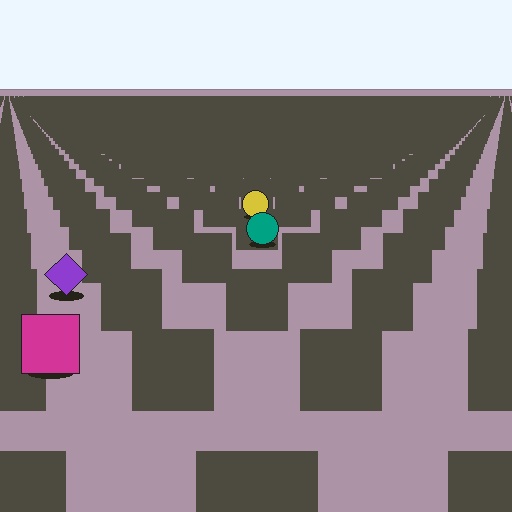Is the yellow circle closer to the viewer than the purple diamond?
No. The purple diamond is closer — you can tell from the texture gradient: the ground texture is coarser near it.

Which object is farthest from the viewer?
The yellow circle is farthest from the viewer. It appears smaller and the ground texture around it is denser.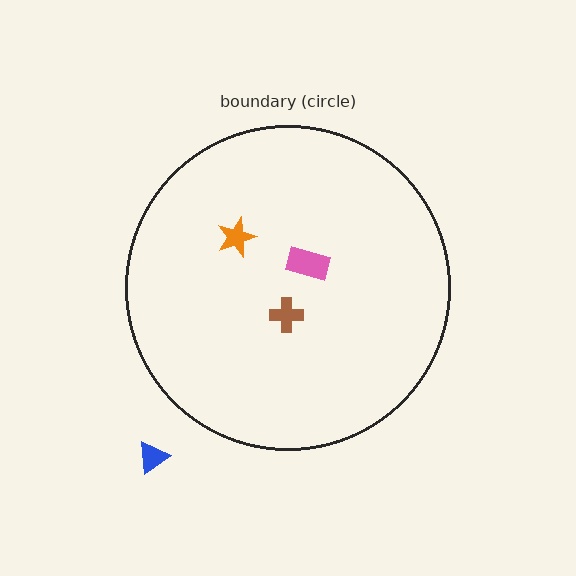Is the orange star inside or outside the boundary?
Inside.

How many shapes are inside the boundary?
3 inside, 1 outside.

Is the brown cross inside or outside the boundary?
Inside.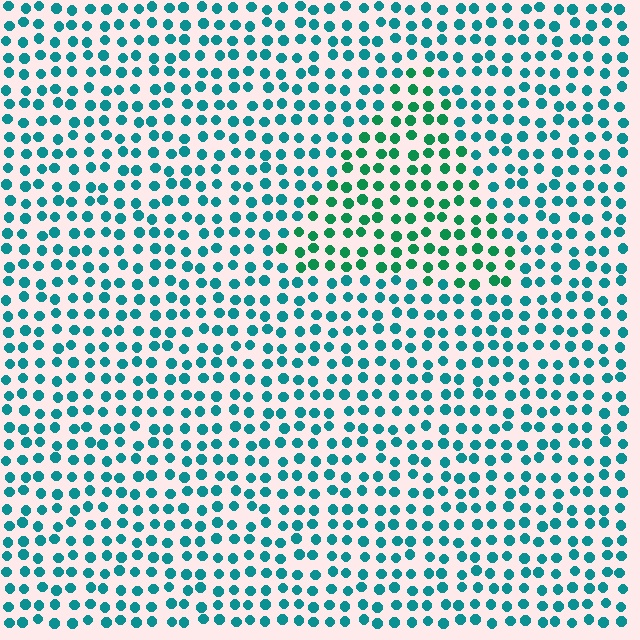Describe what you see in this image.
The image is filled with small teal elements in a uniform arrangement. A triangle-shaped region is visible where the elements are tinted to a slightly different hue, forming a subtle color boundary.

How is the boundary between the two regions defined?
The boundary is defined purely by a slight shift in hue (about 31 degrees). Spacing, size, and orientation are identical on both sides.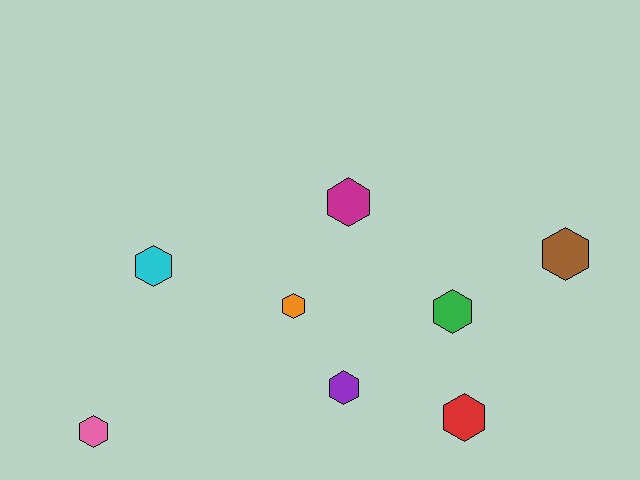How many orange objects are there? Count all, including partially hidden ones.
There is 1 orange object.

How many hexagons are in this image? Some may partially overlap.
There are 8 hexagons.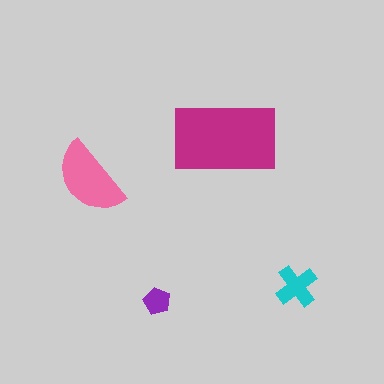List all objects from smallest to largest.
The purple pentagon, the cyan cross, the pink semicircle, the magenta rectangle.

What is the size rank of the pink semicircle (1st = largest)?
2nd.